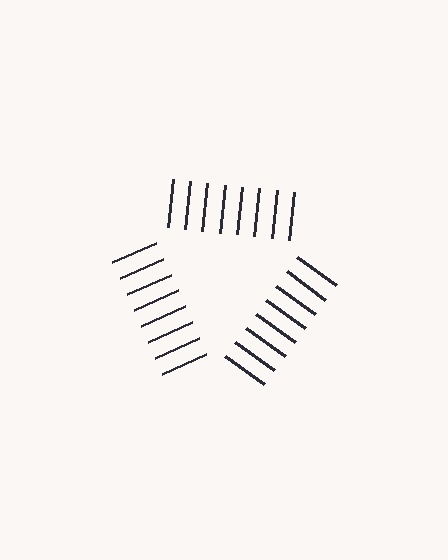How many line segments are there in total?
24 — 8 along each of the 3 edges.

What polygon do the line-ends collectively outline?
An illusory triangle — the line segments terminate on its edges but no continuous stroke is drawn.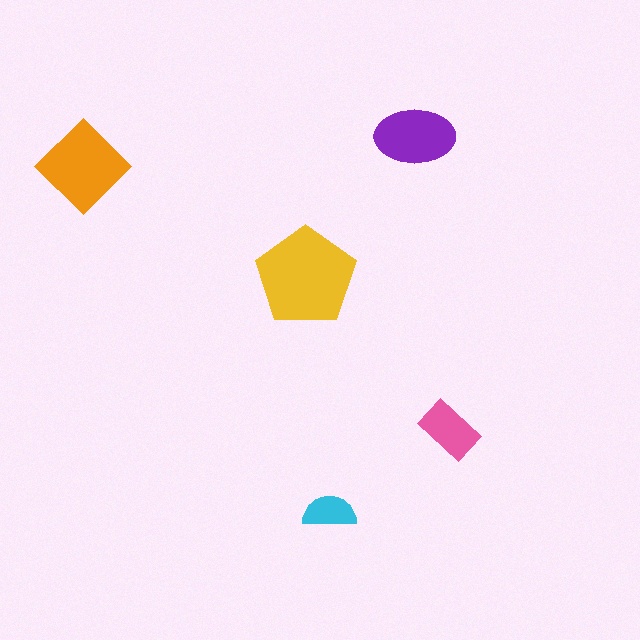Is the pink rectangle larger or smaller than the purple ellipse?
Smaller.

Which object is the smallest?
The cyan semicircle.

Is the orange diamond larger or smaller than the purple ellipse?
Larger.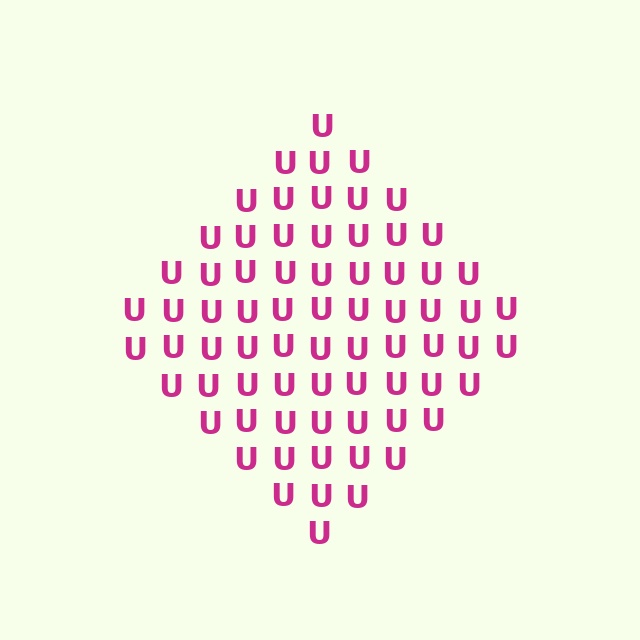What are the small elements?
The small elements are letter U's.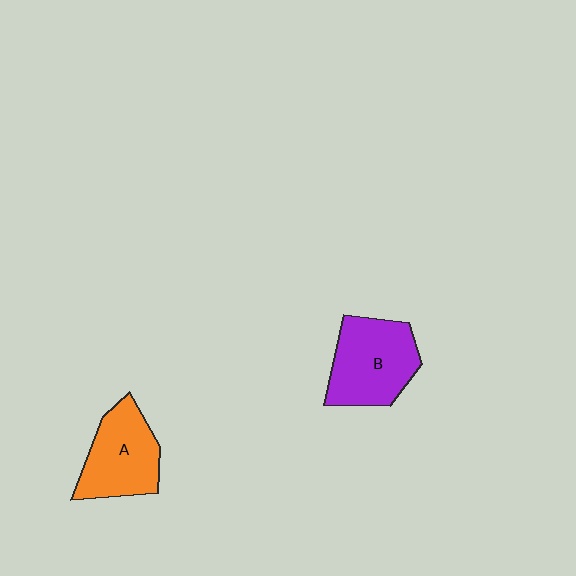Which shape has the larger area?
Shape B (purple).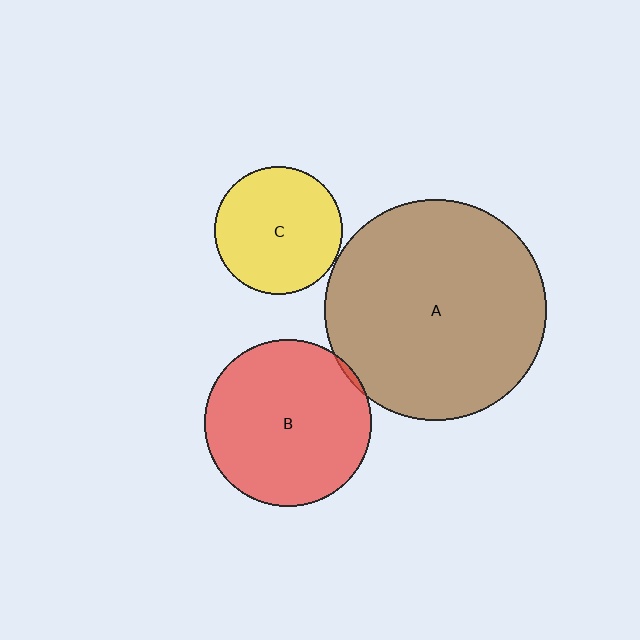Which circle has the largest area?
Circle A (brown).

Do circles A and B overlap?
Yes.